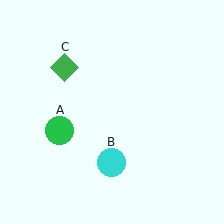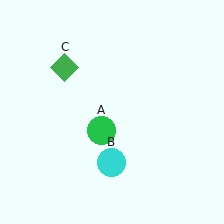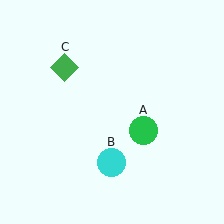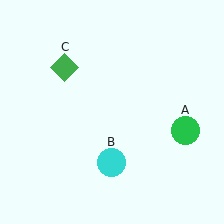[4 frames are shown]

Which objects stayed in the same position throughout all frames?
Cyan circle (object B) and green diamond (object C) remained stationary.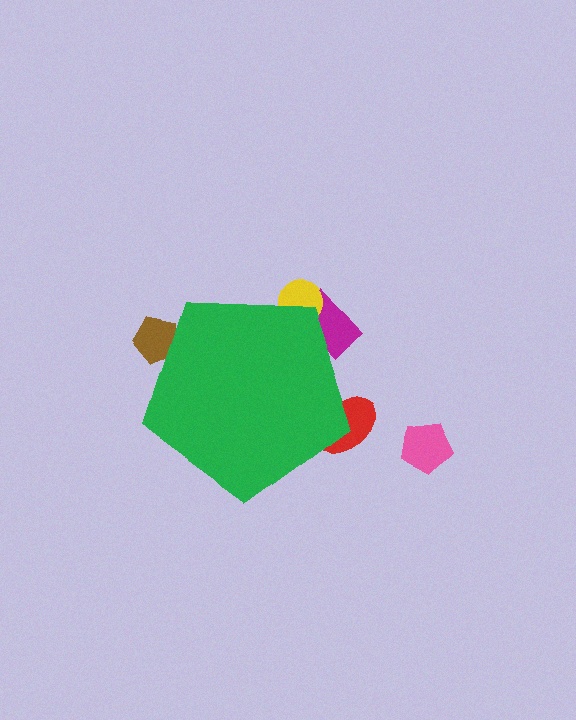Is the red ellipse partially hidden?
Yes, the red ellipse is partially hidden behind the green pentagon.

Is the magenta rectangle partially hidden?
Yes, the magenta rectangle is partially hidden behind the green pentagon.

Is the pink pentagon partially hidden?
No, the pink pentagon is fully visible.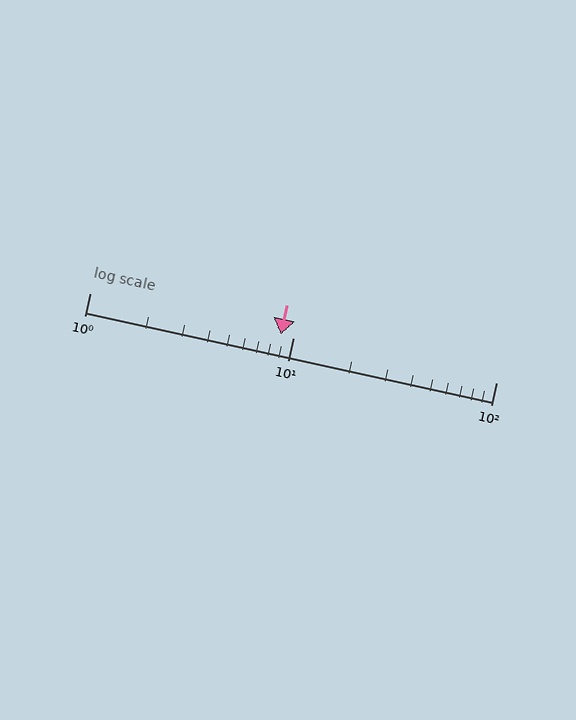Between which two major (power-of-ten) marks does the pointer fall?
The pointer is between 1 and 10.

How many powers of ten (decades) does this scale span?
The scale spans 2 decades, from 1 to 100.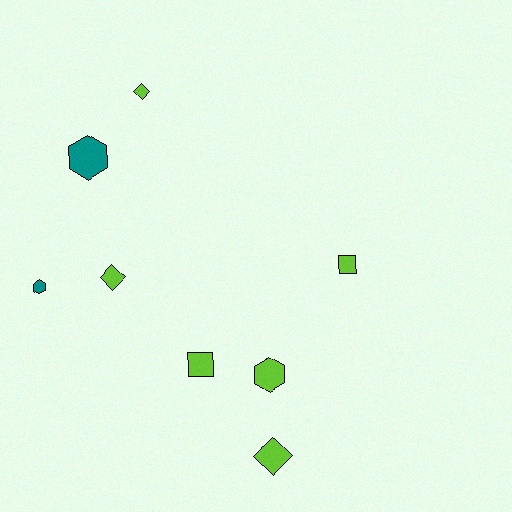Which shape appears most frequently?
Hexagon, with 3 objects.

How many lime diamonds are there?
There are 3 lime diamonds.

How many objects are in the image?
There are 8 objects.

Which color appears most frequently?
Lime, with 6 objects.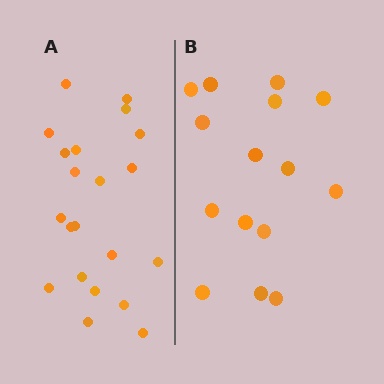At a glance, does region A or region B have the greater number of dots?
Region A (the left region) has more dots.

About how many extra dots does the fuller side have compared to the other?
Region A has about 6 more dots than region B.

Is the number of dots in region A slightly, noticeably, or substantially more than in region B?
Region A has noticeably more, but not dramatically so. The ratio is roughly 1.4 to 1.